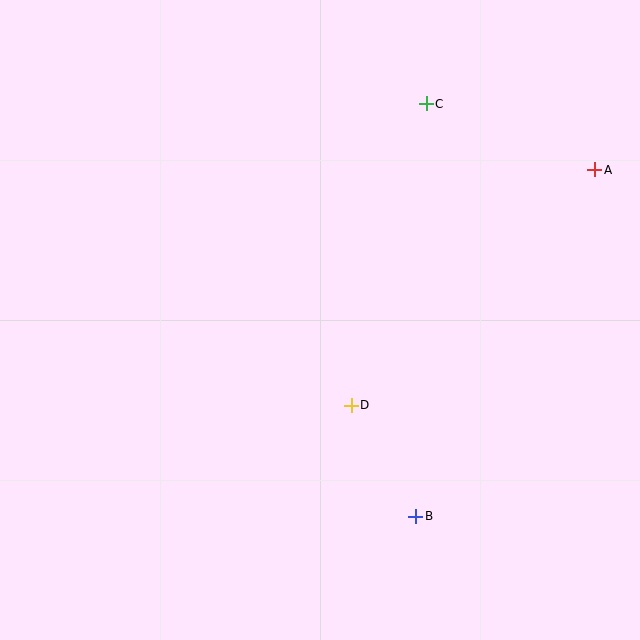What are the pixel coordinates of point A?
Point A is at (595, 170).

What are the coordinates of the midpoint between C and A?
The midpoint between C and A is at (511, 137).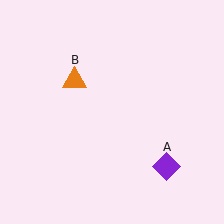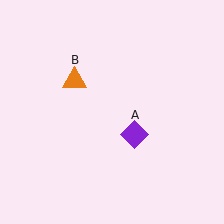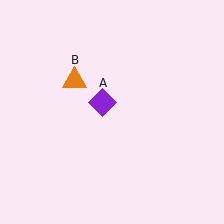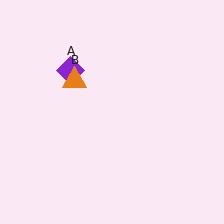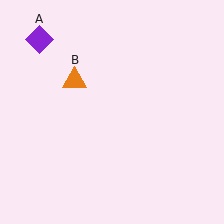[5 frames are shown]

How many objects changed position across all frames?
1 object changed position: purple diamond (object A).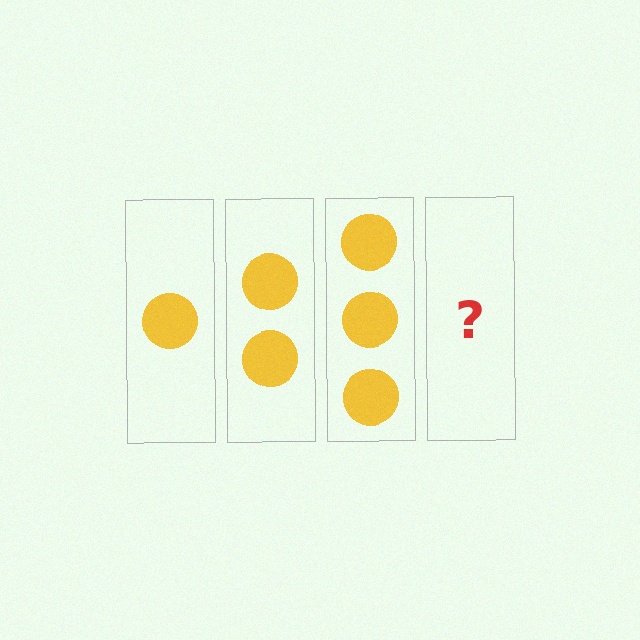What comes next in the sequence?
The next element should be 4 circles.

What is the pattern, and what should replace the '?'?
The pattern is that each step adds one more circle. The '?' should be 4 circles.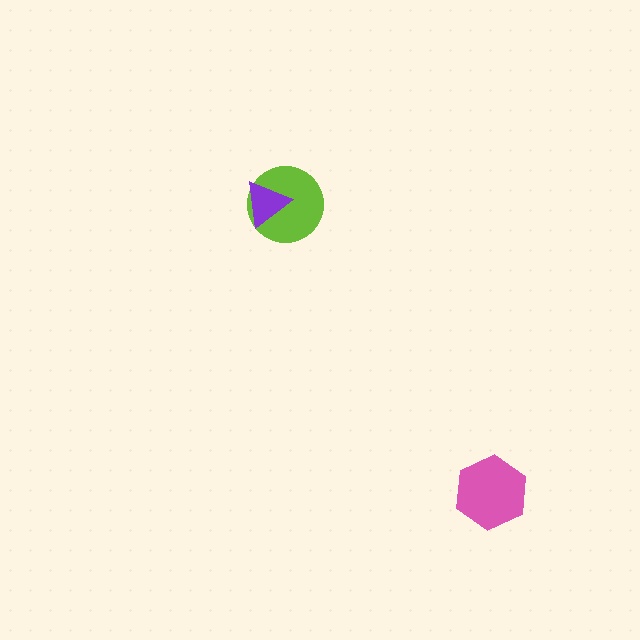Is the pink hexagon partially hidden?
No, no other shape covers it.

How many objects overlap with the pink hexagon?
0 objects overlap with the pink hexagon.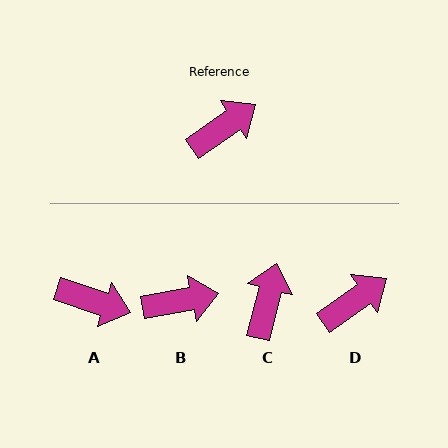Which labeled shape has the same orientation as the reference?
D.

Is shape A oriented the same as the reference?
No, it is off by about 53 degrees.